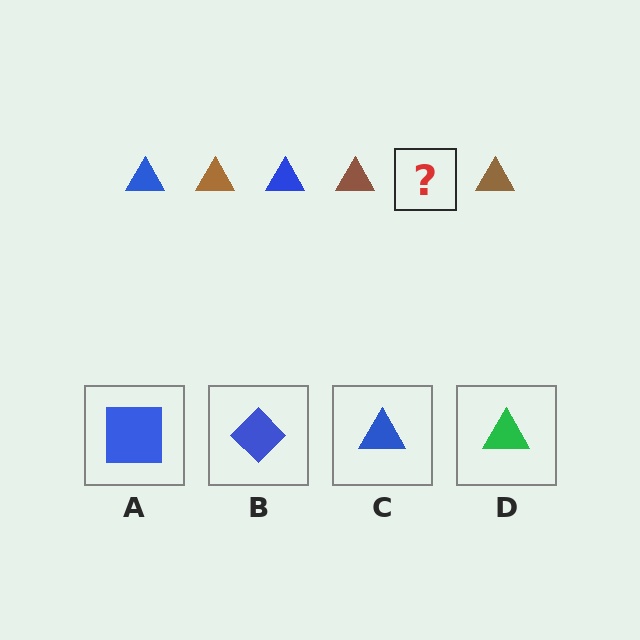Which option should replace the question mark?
Option C.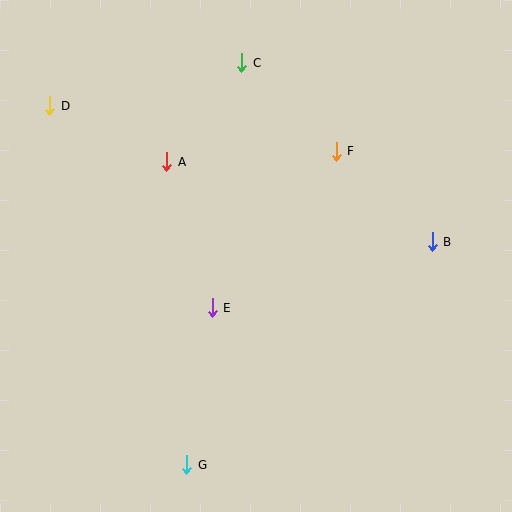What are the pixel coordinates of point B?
Point B is at (432, 242).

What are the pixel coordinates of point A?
Point A is at (167, 162).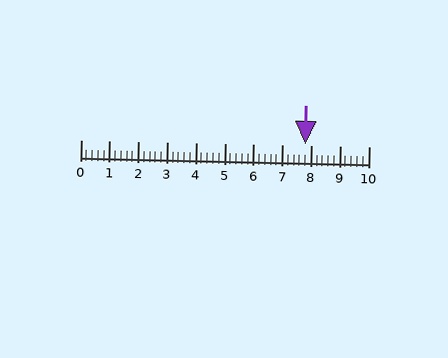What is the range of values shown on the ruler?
The ruler shows values from 0 to 10.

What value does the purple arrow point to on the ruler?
The purple arrow points to approximately 7.8.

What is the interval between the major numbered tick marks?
The major tick marks are spaced 1 units apart.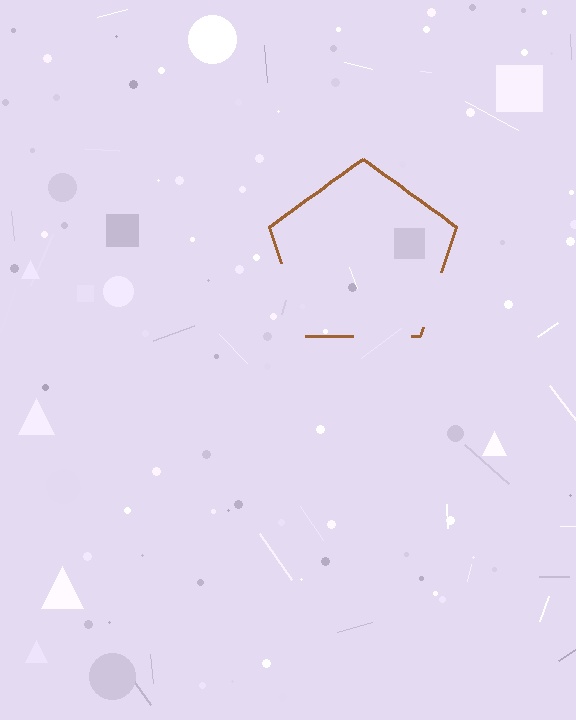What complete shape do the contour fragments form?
The contour fragments form a pentagon.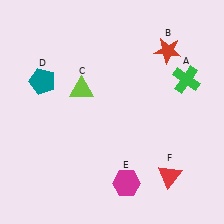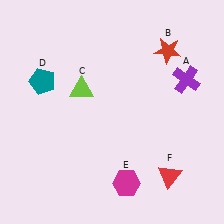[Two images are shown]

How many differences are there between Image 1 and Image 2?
There is 1 difference between the two images.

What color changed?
The cross (A) changed from green in Image 1 to purple in Image 2.